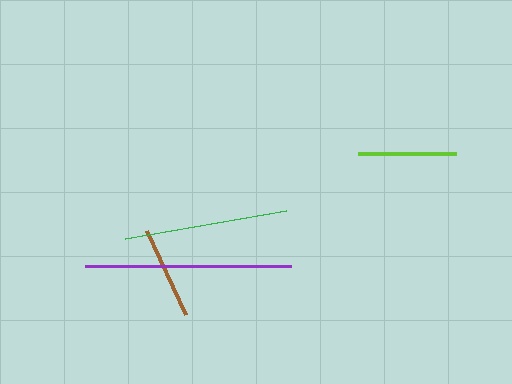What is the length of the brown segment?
The brown segment is approximately 93 pixels long.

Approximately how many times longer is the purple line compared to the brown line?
The purple line is approximately 2.2 times the length of the brown line.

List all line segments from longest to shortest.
From longest to shortest: purple, green, lime, brown.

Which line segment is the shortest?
The brown line is the shortest at approximately 93 pixels.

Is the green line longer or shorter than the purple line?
The purple line is longer than the green line.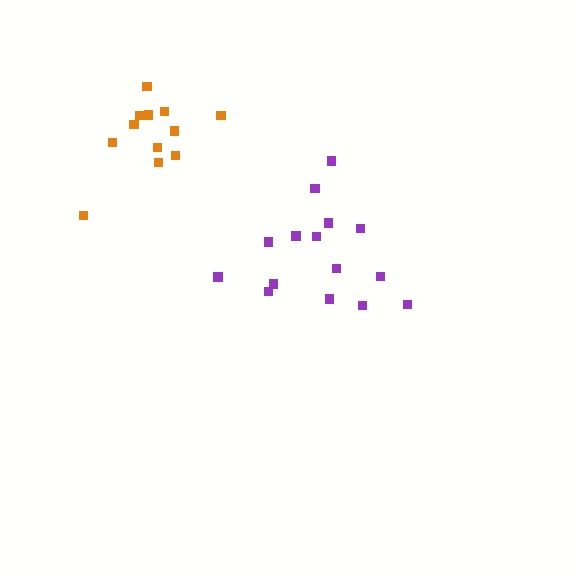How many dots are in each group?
Group 1: 15 dots, Group 2: 12 dots (27 total).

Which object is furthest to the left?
The orange cluster is leftmost.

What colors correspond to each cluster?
The clusters are colored: purple, orange.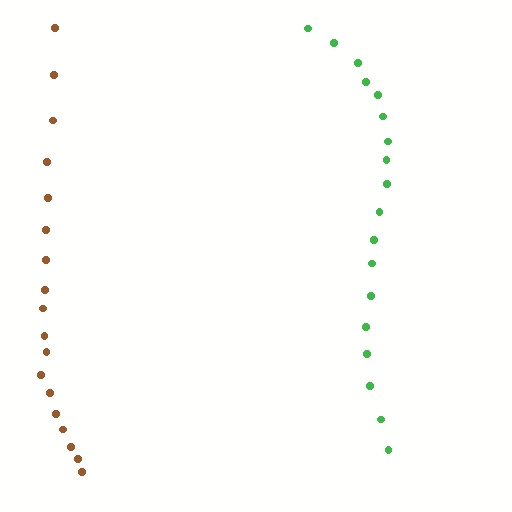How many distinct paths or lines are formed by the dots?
There are 2 distinct paths.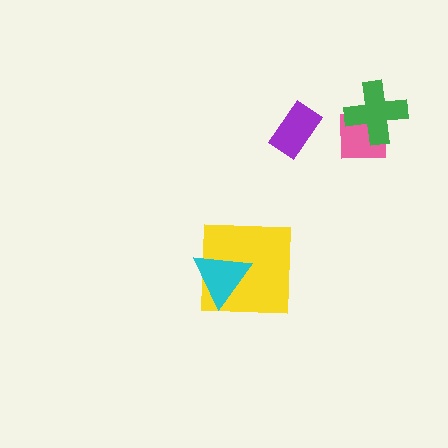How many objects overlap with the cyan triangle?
1 object overlaps with the cyan triangle.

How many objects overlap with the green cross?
1 object overlaps with the green cross.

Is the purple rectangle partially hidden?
No, no other shape covers it.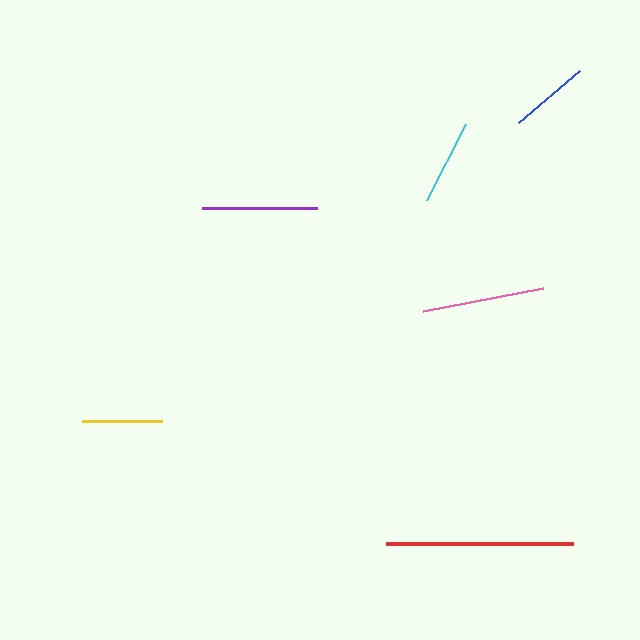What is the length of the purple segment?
The purple segment is approximately 114 pixels long.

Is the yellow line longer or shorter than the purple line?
The purple line is longer than the yellow line.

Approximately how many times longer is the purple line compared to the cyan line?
The purple line is approximately 1.3 times the length of the cyan line.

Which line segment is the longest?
The red line is the longest at approximately 187 pixels.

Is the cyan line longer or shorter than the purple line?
The purple line is longer than the cyan line.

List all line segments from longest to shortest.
From longest to shortest: red, pink, purple, cyan, blue, yellow.